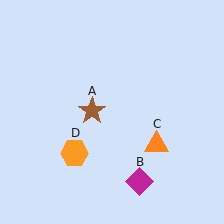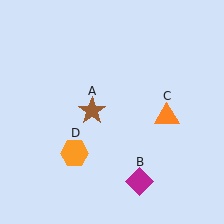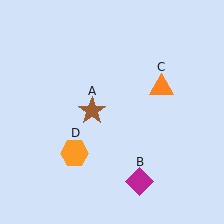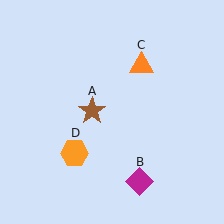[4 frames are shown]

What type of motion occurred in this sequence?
The orange triangle (object C) rotated counterclockwise around the center of the scene.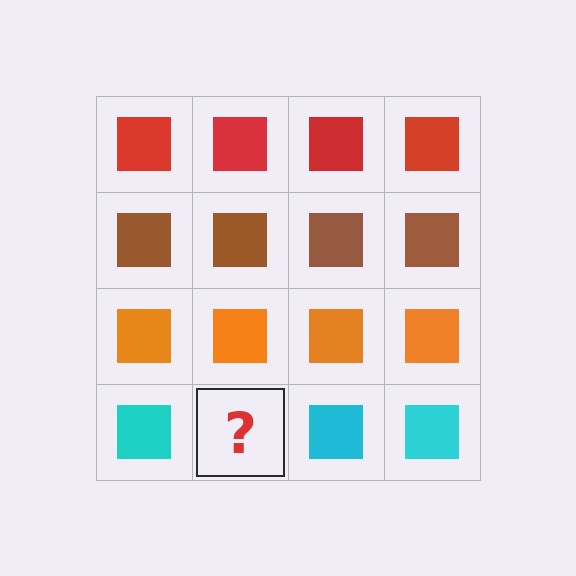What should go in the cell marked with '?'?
The missing cell should contain a cyan square.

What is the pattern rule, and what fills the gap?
The rule is that each row has a consistent color. The gap should be filled with a cyan square.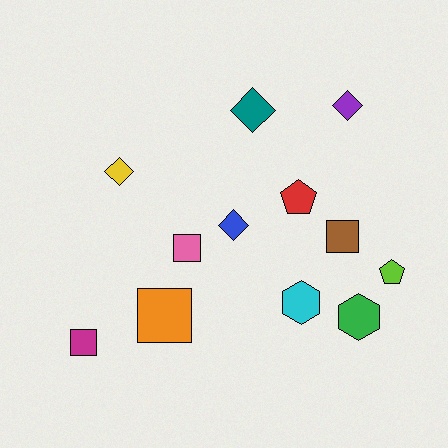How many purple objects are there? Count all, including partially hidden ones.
There is 1 purple object.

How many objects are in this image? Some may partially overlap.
There are 12 objects.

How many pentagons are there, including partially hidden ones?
There are 2 pentagons.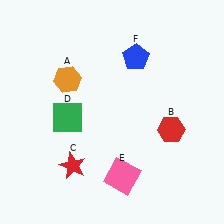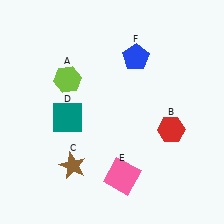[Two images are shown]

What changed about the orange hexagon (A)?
In Image 1, A is orange. In Image 2, it changed to lime.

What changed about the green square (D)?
In Image 1, D is green. In Image 2, it changed to teal.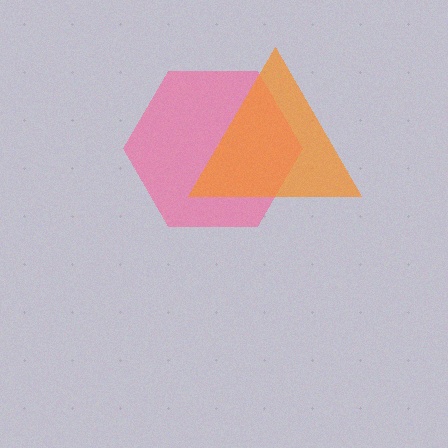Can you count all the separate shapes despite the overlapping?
Yes, there are 2 separate shapes.